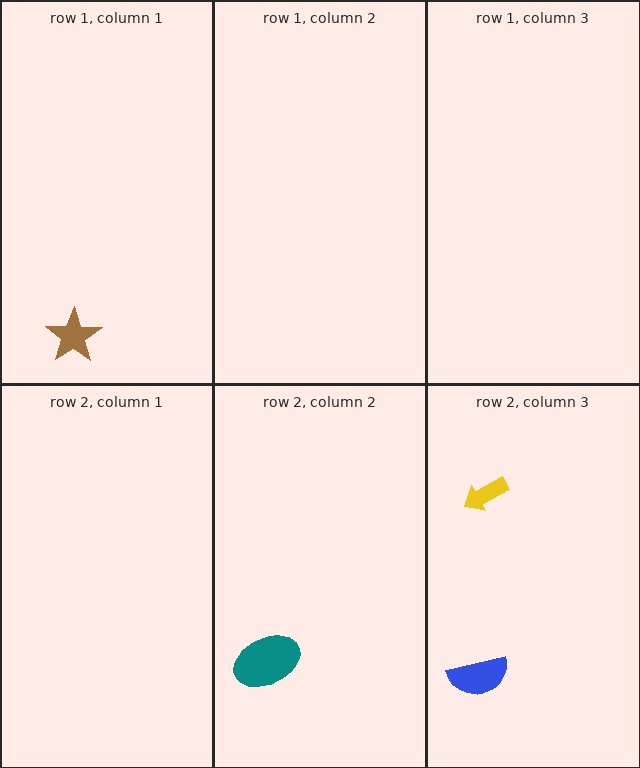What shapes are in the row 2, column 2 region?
The teal ellipse.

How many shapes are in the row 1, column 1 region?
1.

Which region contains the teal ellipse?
The row 2, column 2 region.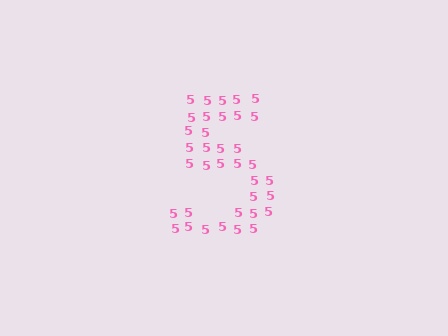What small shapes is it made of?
It is made of small digit 5's.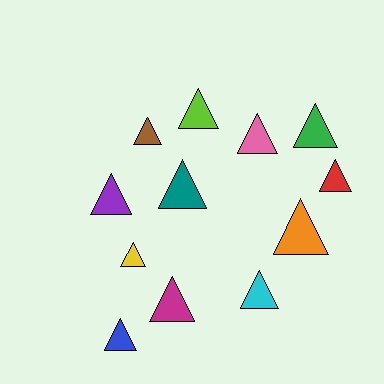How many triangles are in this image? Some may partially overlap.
There are 12 triangles.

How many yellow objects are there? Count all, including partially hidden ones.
There is 1 yellow object.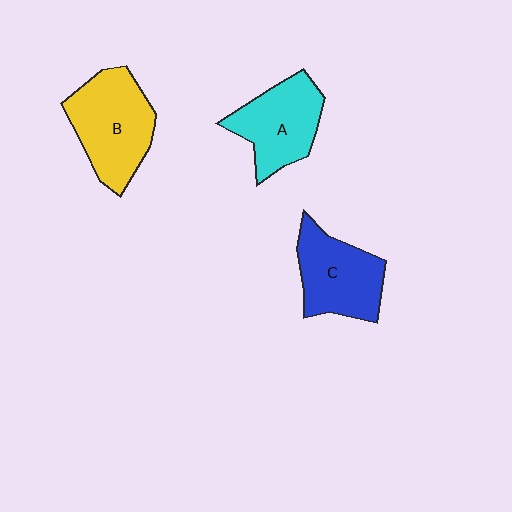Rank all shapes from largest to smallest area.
From largest to smallest: B (yellow), C (blue), A (cyan).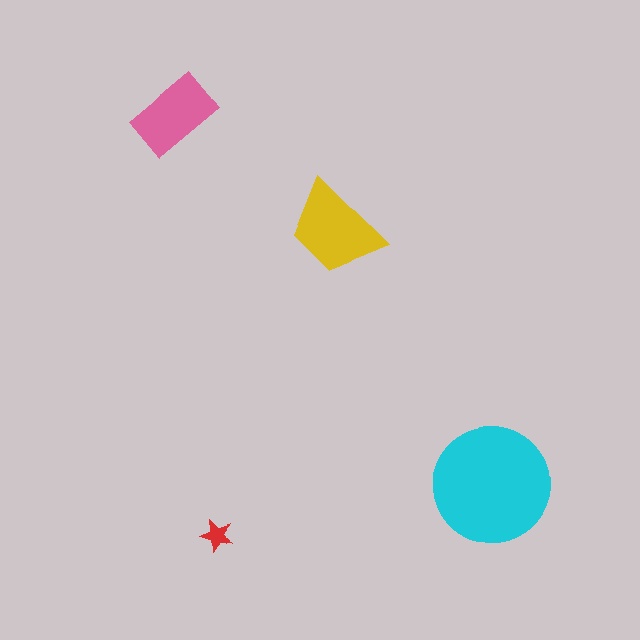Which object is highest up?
The pink rectangle is topmost.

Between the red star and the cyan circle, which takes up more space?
The cyan circle.